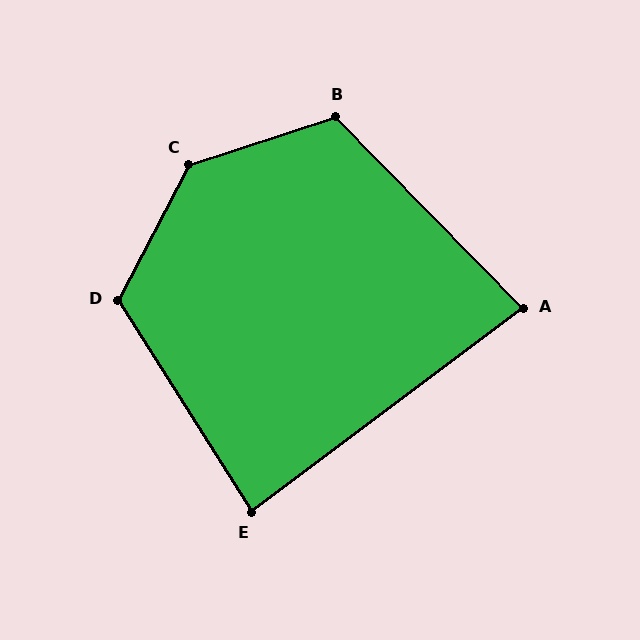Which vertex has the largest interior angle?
C, at approximately 136 degrees.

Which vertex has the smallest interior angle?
A, at approximately 82 degrees.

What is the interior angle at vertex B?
Approximately 117 degrees (obtuse).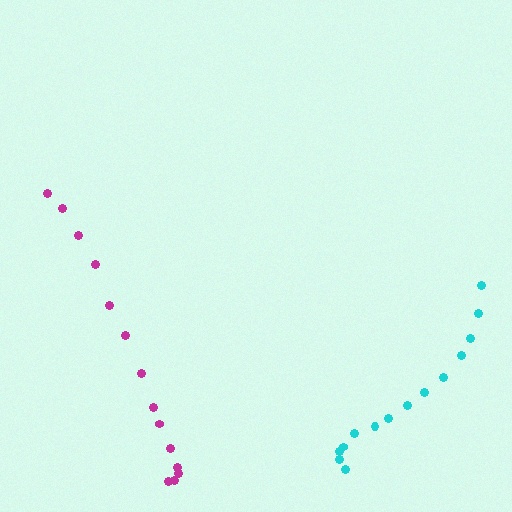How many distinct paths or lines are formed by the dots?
There are 2 distinct paths.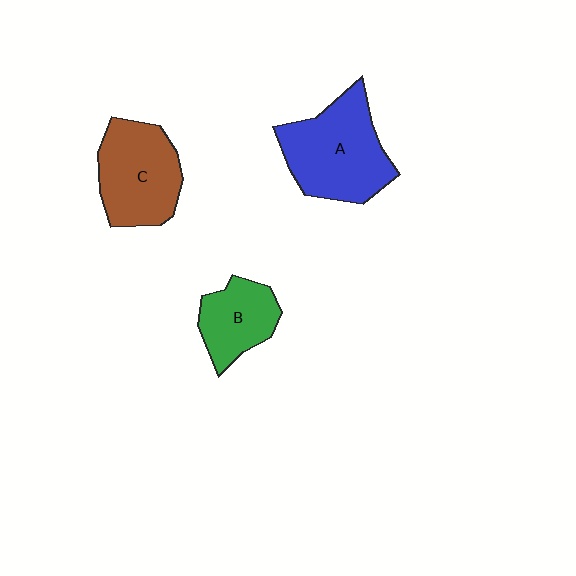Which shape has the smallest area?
Shape B (green).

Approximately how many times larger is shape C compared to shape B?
Approximately 1.5 times.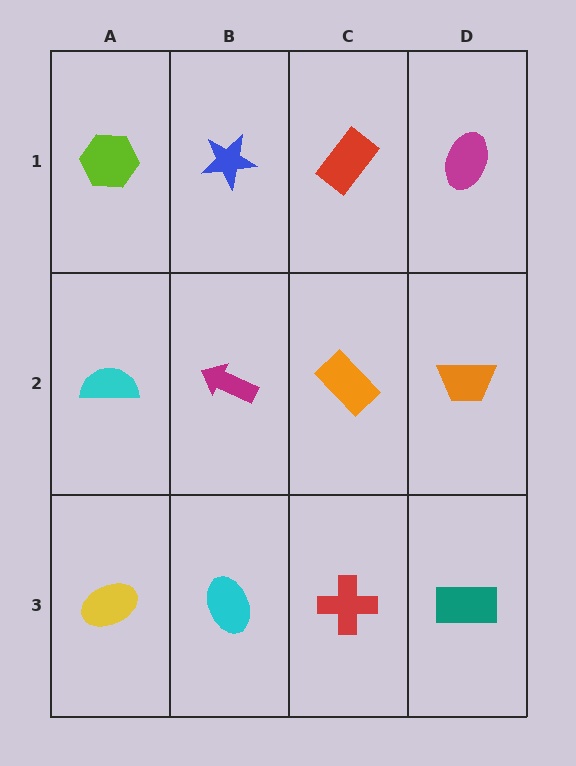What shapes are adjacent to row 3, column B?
A magenta arrow (row 2, column B), a yellow ellipse (row 3, column A), a red cross (row 3, column C).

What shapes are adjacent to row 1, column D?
An orange trapezoid (row 2, column D), a red rectangle (row 1, column C).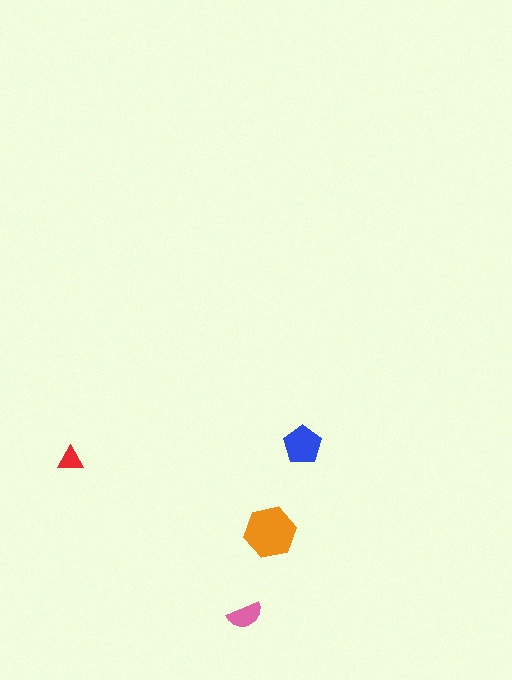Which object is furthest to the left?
The red triangle is leftmost.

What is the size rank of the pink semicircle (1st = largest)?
3rd.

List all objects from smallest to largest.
The red triangle, the pink semicircle, the blue pentagon, the orange hexagon.